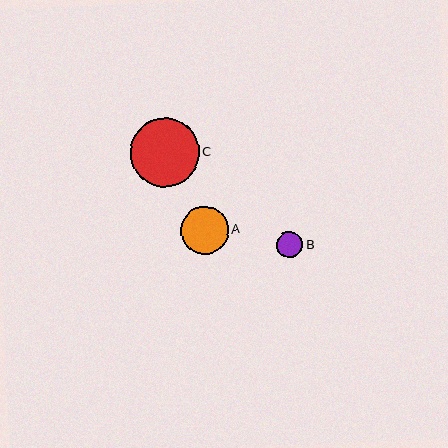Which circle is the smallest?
Circle B is the smallest with a size of approximately 26 pixels.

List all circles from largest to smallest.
From largest to smallest: C, A, B.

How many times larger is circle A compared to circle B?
Circle A is approximately 1.8 times the size of circle B.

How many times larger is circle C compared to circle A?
Circle C is approximately 1.4 times the size of circle A.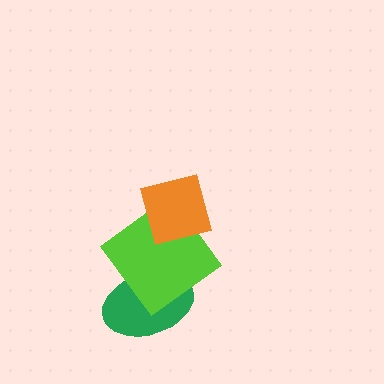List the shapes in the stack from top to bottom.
From top to bottom: the orange square, the lime diamond, the green ellipse.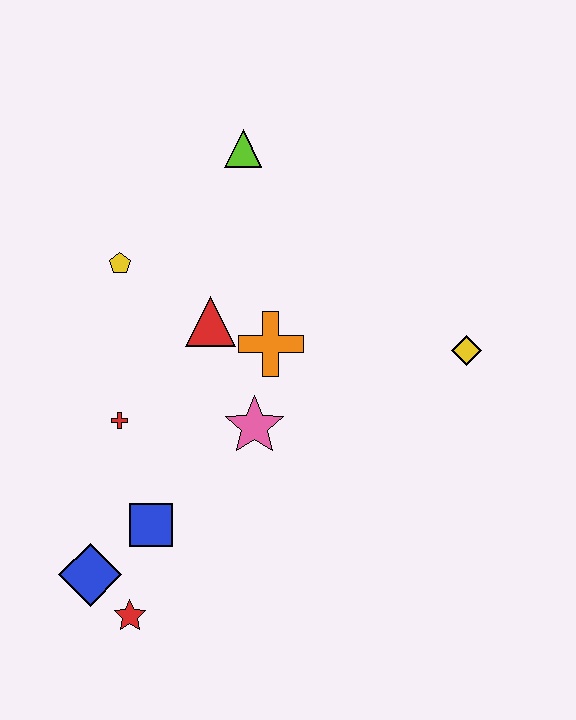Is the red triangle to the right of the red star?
Yes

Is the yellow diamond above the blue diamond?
Yes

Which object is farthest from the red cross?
The yellow diamond is farthest from the red cross.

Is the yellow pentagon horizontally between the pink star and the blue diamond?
Yes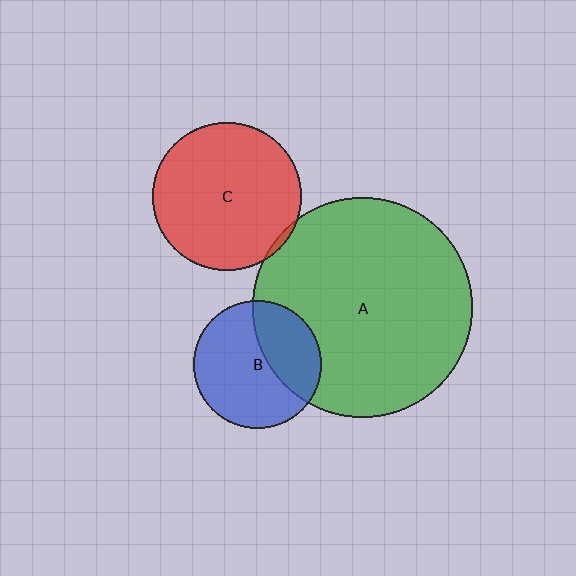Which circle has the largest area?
Circle A (green).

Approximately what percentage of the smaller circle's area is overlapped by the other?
Approximately 5%.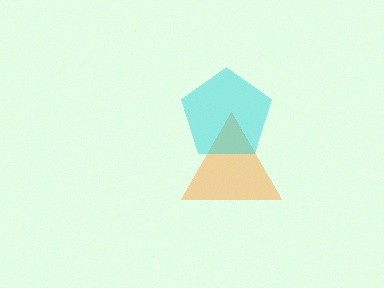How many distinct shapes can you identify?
There are 2 distinct shapes: an orange triangle, a cyan pentagon.